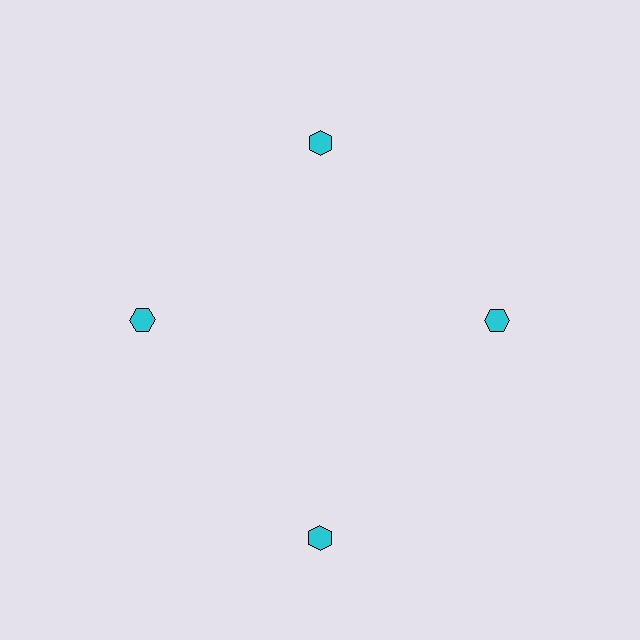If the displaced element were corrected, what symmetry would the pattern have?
It would have 4-fold rotational symmetry — the pattern would map onto itself every 90 degrees.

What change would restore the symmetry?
The symmetry would be restored by moving it inward, back onto the ring so that all 4 hexagons sit at equal angles and equal distance from the center.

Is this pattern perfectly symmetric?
No. The 4 cyan hexagons are arranged in a ring, but one element near the 6 o'clock position is pushed outward from the center, breaking the 4-fold rotational symmetry.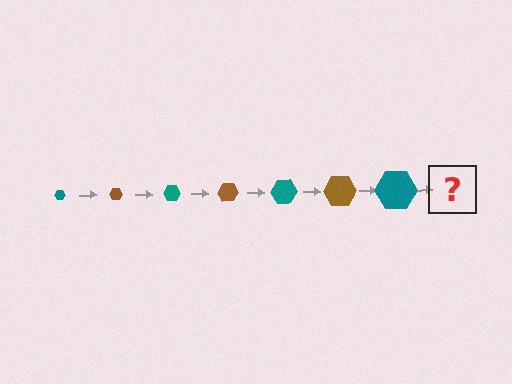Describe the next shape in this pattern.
It should be a brown hexagon, larger than the previous one.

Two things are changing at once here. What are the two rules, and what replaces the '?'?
The two rules are that the hexagon grows larger each step and the color cycles through teal and brown. The '?' should be a brown hexagon, larger than the previous one.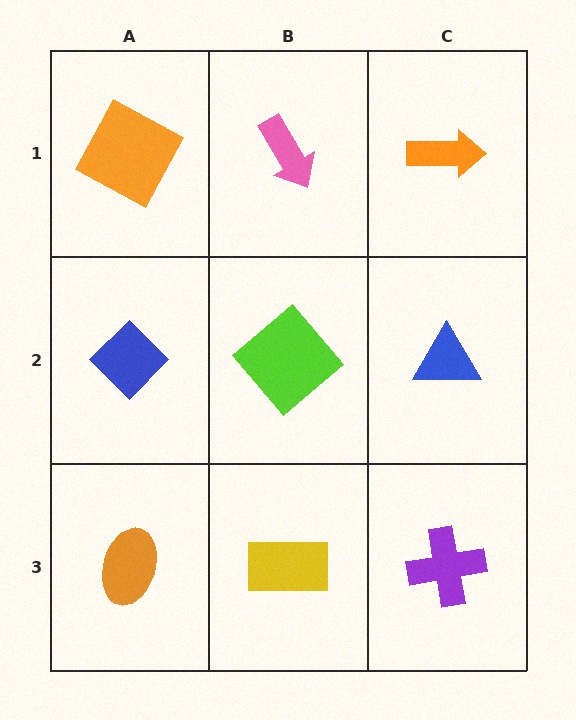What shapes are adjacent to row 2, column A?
An orange square (row 1, column A), an orange ellipse (row 3, column A), a lime diamond (row 2, column B).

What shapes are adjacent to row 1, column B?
A lime diamond (row 2, column B), an orange square (row 1, column A), an orange arrow (row 1, column C).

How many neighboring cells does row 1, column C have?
2.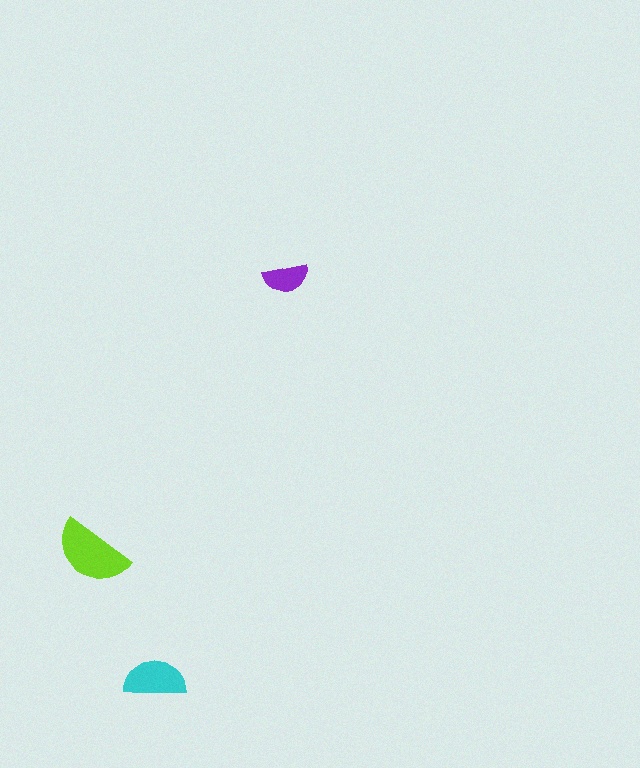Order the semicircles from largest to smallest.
the lime one, the cyan one, the purple one.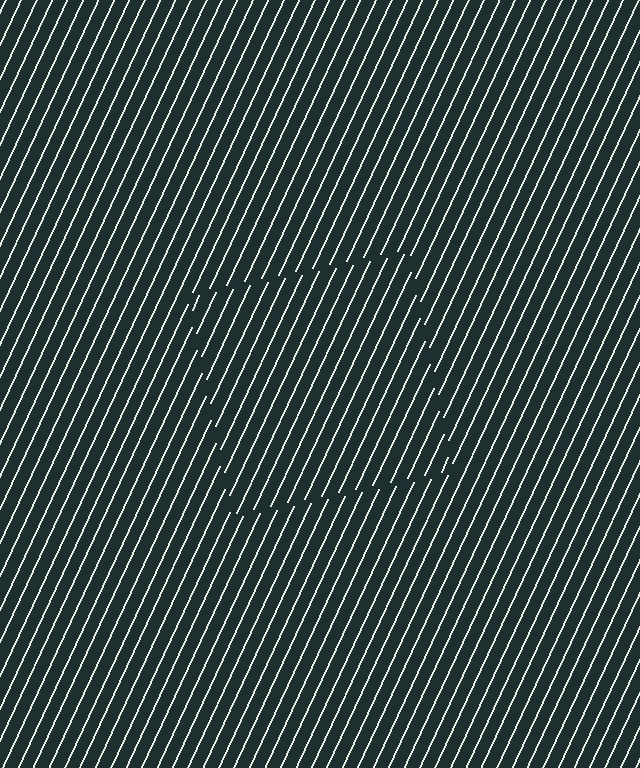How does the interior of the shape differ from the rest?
The interior of the shape contains the same grating, shifted by half a period — the contour is defined by the phase discontinuity where line-ends from the inner and outer gratings abut.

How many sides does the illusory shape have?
4 sides — the line-ends trace a square.